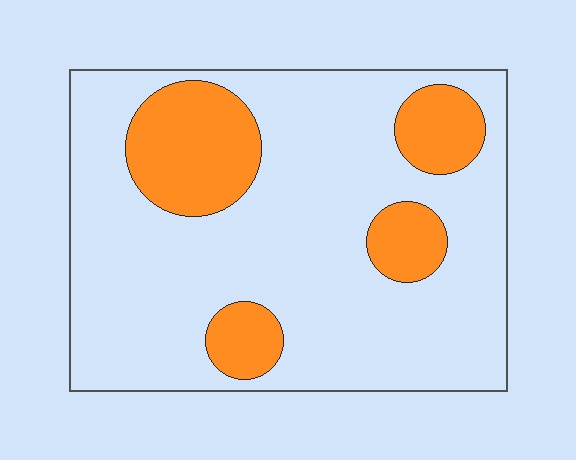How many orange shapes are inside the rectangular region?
4.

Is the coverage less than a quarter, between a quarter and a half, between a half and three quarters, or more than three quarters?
Less than a quarter.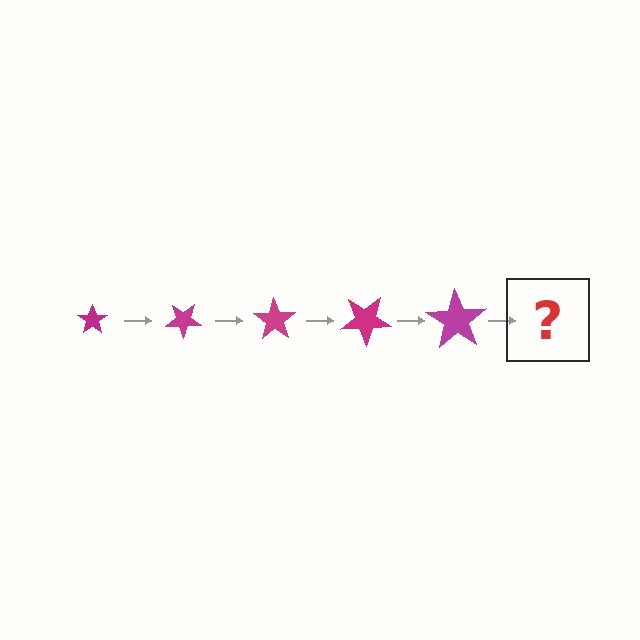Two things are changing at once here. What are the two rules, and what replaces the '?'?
The two rules are that the star grows larger each step and it rotates 35 degrees each step. The '?' should be a star, larger than the previous one and rotated 175 degrees from the start.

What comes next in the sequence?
The next element should be a star, larger than the previous one and rotated 175 degrees from the start.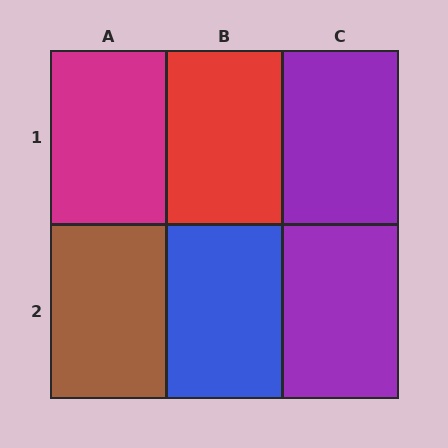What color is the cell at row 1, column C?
Purple.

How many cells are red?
1 cell is red.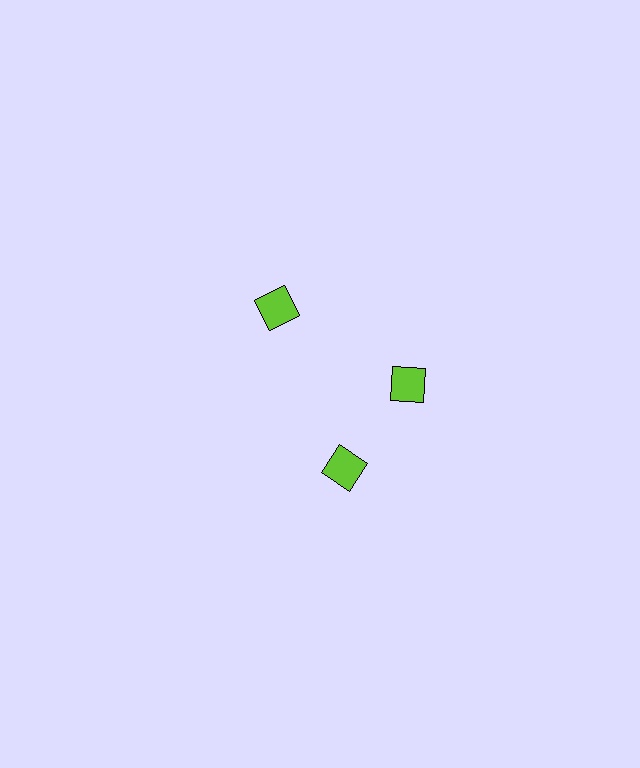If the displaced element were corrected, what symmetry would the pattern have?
It would have 3-fold rotational symmetry — the pattern would map onto itself every 120 degrees.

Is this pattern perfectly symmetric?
No. The 3 lime diamonds are arranged in a ring, but one element near the 7 o'clock position is rotated out of alignment along the ring, breaking the 3-fold rotational symmetry.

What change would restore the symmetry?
The symmetry would be restored by rotating it back into even spacing with its neighbors so that all 3 diamonds sit at equal angles and equal distance from the center.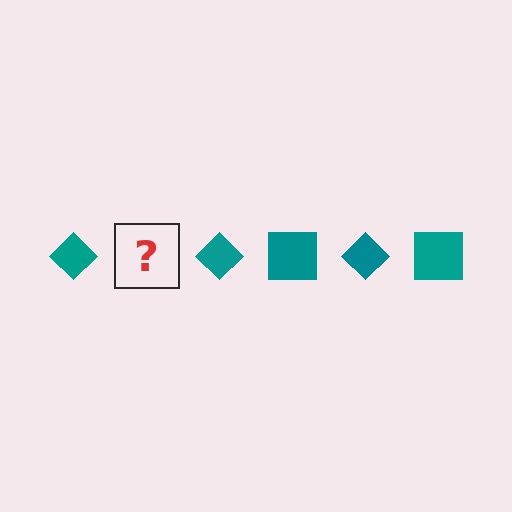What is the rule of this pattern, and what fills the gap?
The rule is that the pattern cycles through diamond, square shapes in teal. The gap should be filled with a teal square.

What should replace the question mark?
The question mark should be replaced with a teal square.